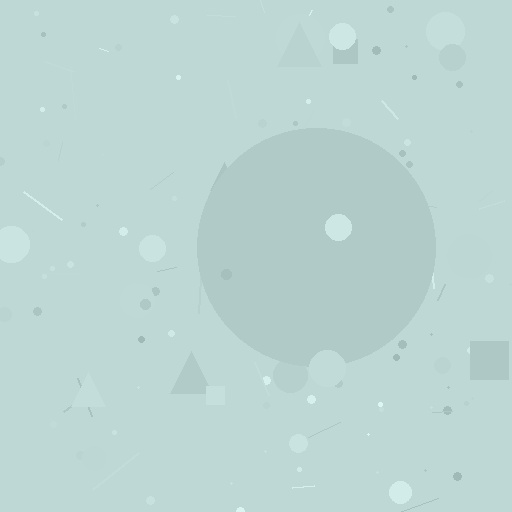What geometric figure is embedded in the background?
A circle is embedded in the background.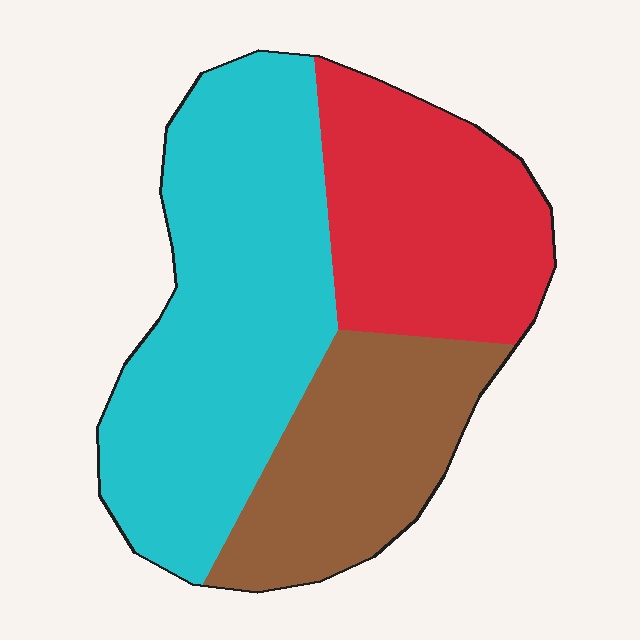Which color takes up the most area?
Cyan, at roughly 45%.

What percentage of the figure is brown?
Brown covers 25% of the figure.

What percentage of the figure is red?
Red covers around 30% of the figure.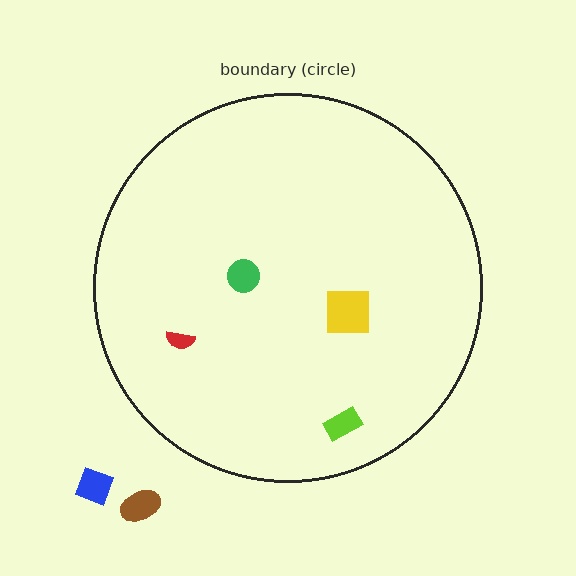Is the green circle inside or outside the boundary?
Inside.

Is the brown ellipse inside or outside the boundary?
Outside.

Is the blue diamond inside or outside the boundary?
Outside.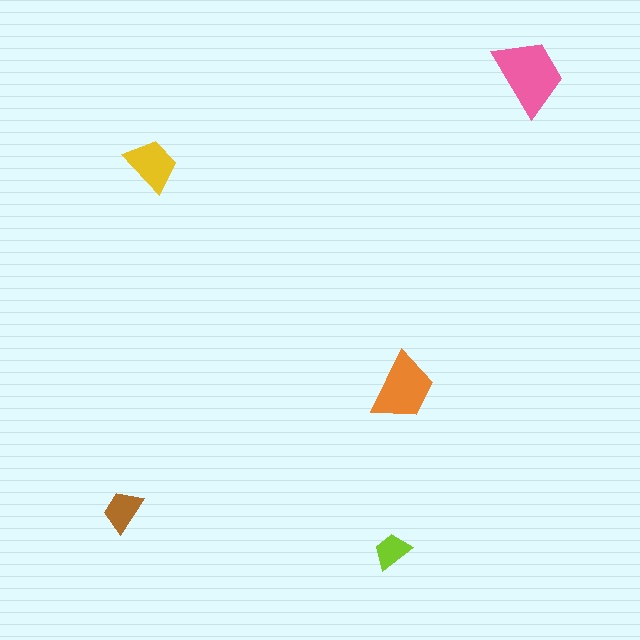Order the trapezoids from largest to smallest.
the pink one, the orange one, the yellow one, the brown one, the lime one.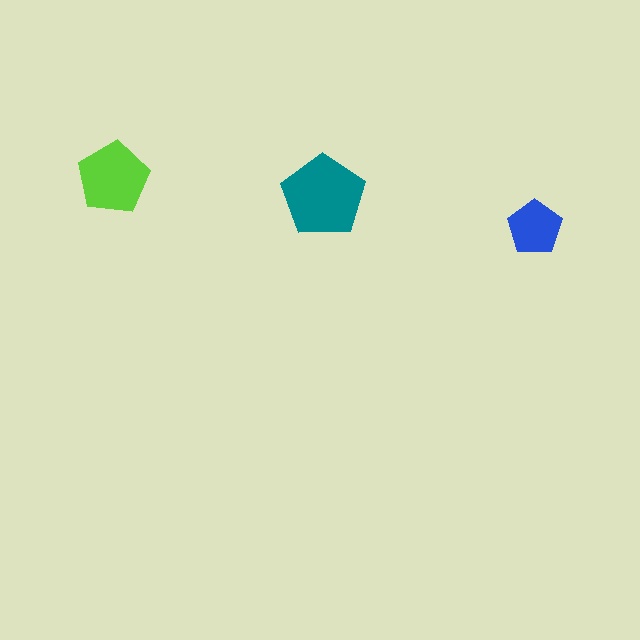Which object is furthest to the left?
The lime pentagon is leftmost.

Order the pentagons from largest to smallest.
the teal one, the lime one, the blue one.